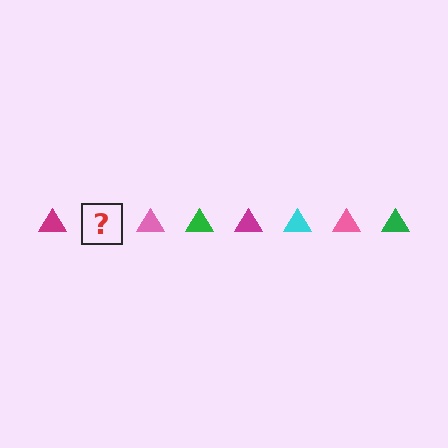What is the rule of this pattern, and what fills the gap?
The rule is that the pattern cycles through magenta, cyan, pink, green triangles. The gap should be filled with a cyan triangle.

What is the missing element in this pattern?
The missing element is a cyan triangle.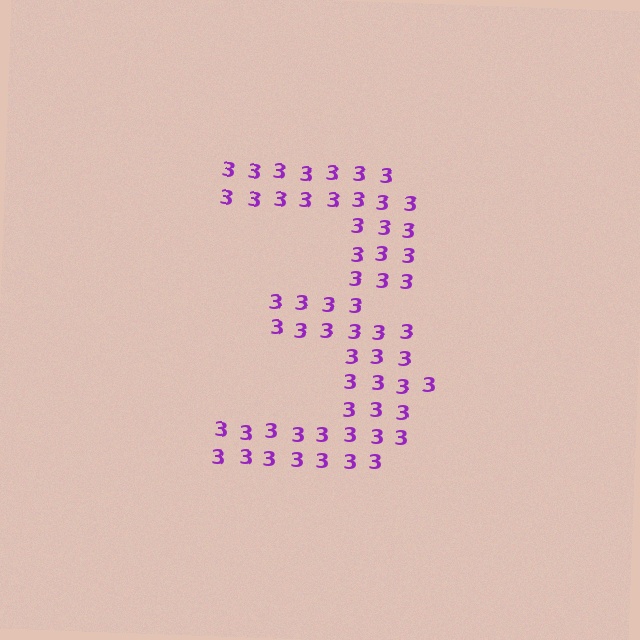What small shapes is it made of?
It is made of small digit 3's.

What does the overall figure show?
The overall figure shows the digit 3.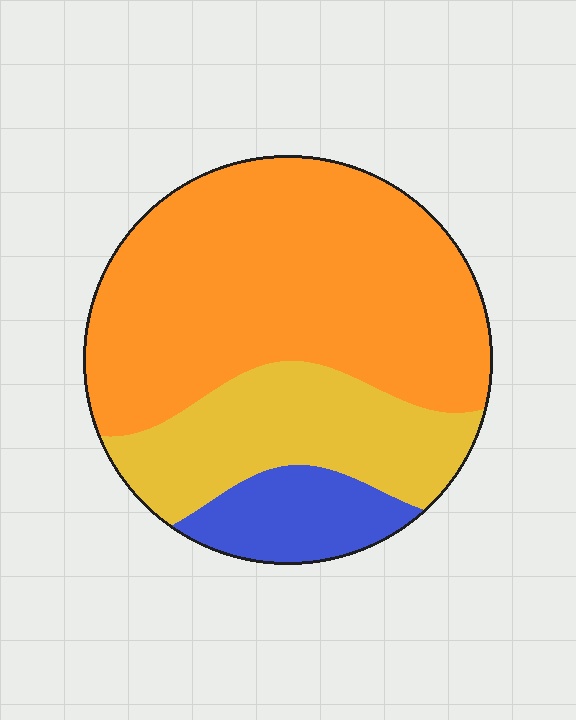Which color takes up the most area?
Orange, at roughly 60%.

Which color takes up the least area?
Blue, at roughly 10%.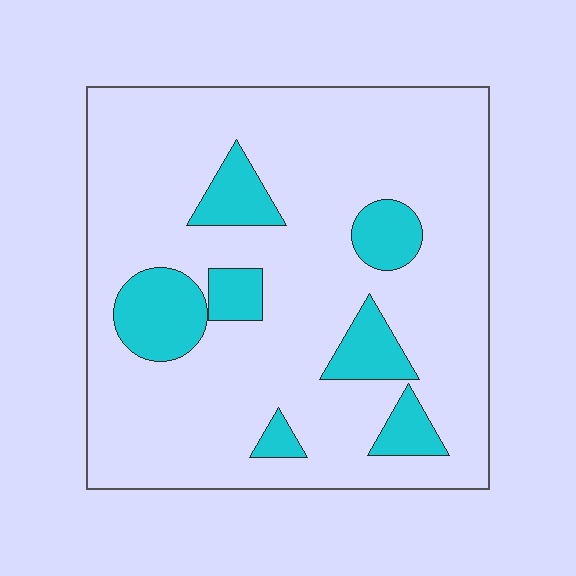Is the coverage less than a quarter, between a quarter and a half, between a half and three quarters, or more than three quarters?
Less than a quarter.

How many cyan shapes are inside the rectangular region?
7.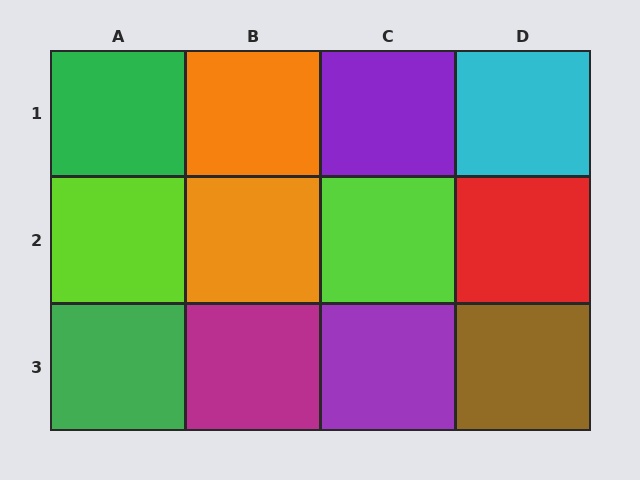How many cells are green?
2 cells are green.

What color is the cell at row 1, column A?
Green.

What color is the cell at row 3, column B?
Magenta.